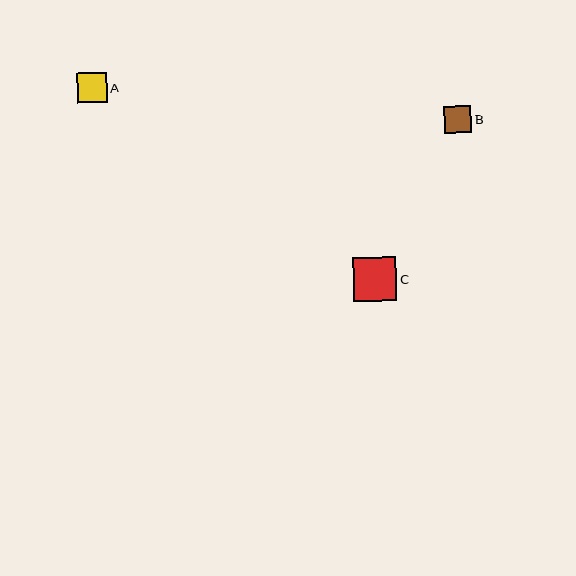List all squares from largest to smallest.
From largest to smallest: C, A, B.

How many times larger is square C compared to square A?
Square C is approximately 1.5 times the size of square A.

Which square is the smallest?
Square B is the smallest with a size of approximately 28 pixels.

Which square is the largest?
Square C is the largest with a size of approximately 44 pixels.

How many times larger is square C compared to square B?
Square C is approximately 1.6 times the size of square B.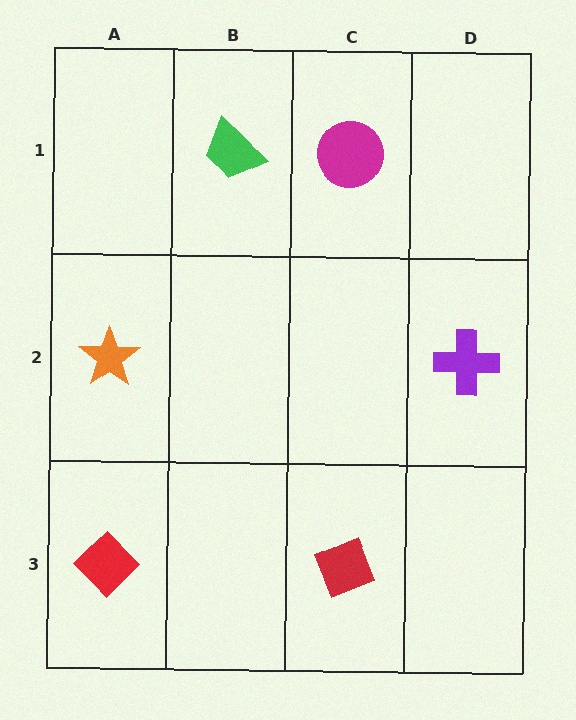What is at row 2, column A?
An orange star.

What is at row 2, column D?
A purple cross.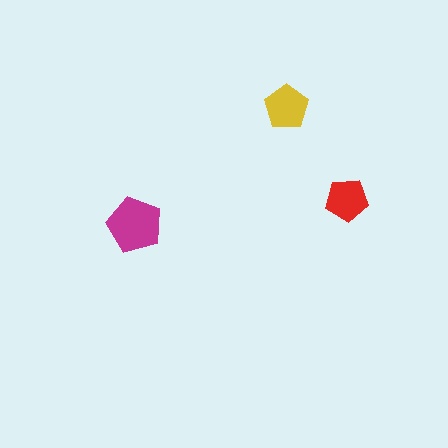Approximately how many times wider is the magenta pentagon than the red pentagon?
About 1.5 times wider.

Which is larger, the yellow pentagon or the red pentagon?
The yellow one.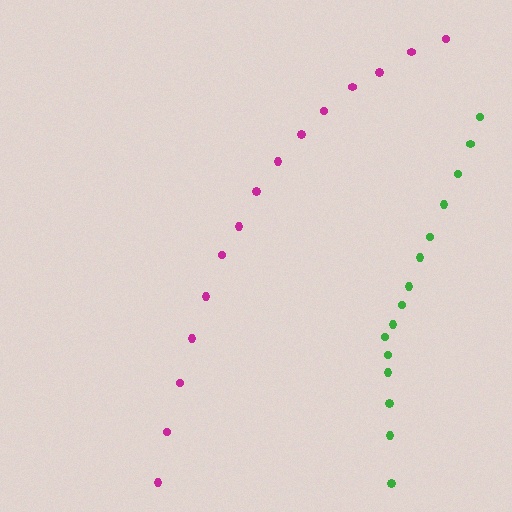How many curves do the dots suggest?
There are 2 distinct paths.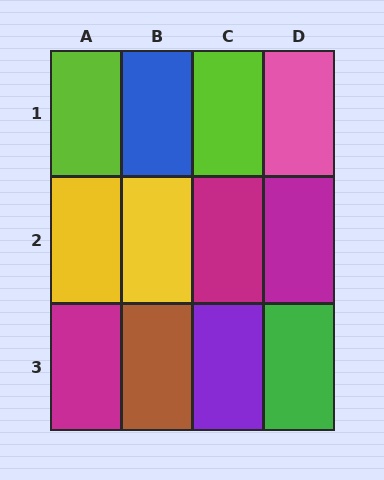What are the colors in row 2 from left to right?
Yellow, yellow, magenta, magenta.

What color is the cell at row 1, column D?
Pink.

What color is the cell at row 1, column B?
Blue.